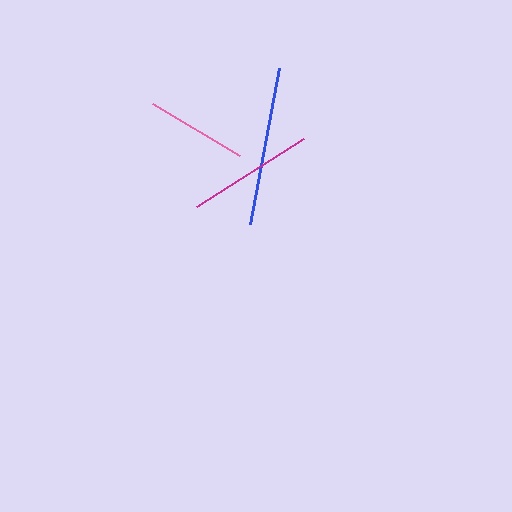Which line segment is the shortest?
The pink line is the shortest at approximately 101 pixels.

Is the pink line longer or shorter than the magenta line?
The magenta line is longer than the pink line.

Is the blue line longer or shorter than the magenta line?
The blue line is longer than the magenta line.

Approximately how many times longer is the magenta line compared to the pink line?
The magenta line is approximately 1.3 times the length of the pink line.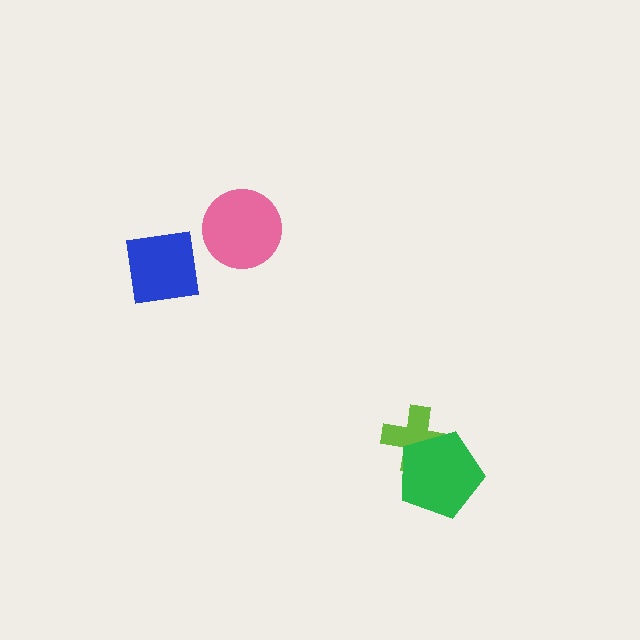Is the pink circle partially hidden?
No, no other shape covers it.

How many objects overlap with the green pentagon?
1 object overlaps with the green pentagon.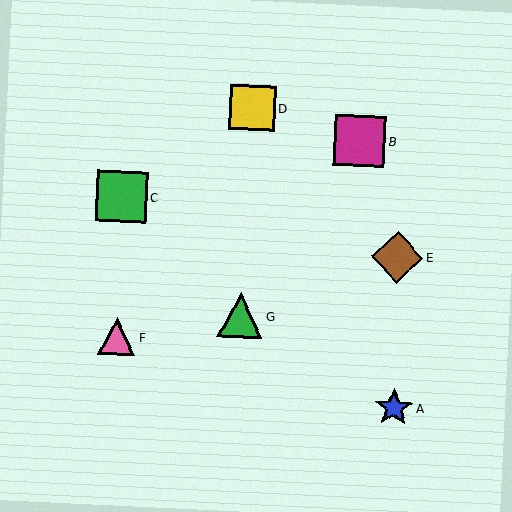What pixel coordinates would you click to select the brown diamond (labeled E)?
Click at (397, 257) to select the brown diamond E.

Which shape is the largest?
The brown diamond (labeled E) is the largest.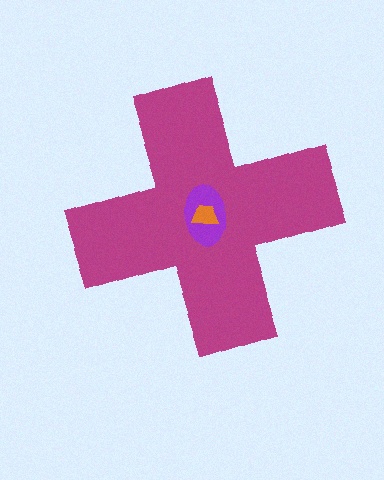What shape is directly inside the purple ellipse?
The orange trapezoid.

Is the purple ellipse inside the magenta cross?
Yes.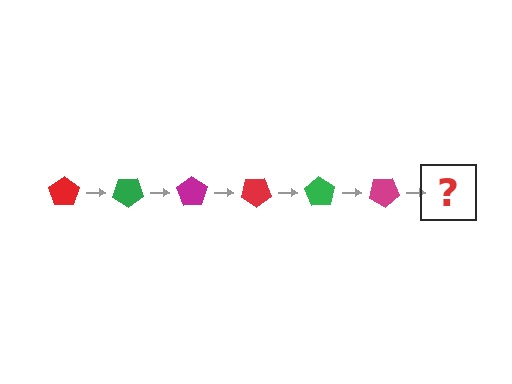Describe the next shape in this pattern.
It should be a red pentagon, rotated 210 degrees from the start.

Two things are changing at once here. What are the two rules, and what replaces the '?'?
The two rules are that it rotates 35 degrees each step and the color cycles through red, green, and magenta. The '?' should be a red pentagon, rotated 210 degrees from the start.